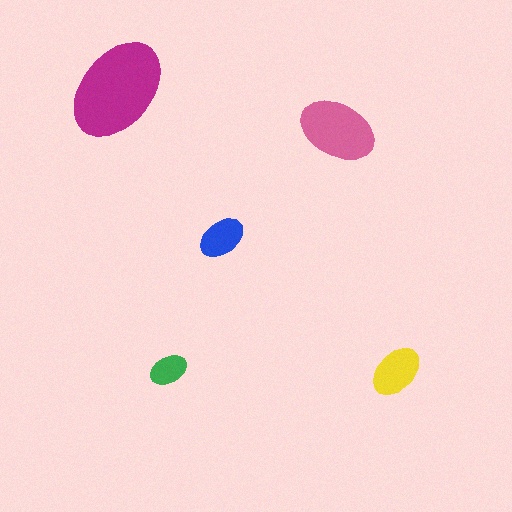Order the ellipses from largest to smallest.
the magenta one, the pink one, the yellow one, the blue one, the green one.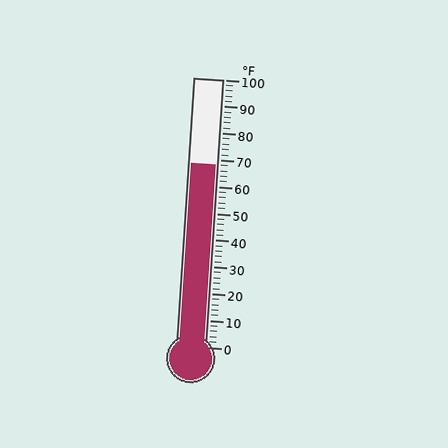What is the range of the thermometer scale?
The thermometer scale ranges from 0°F to 100°F.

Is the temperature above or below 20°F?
The temperature is above 20°F.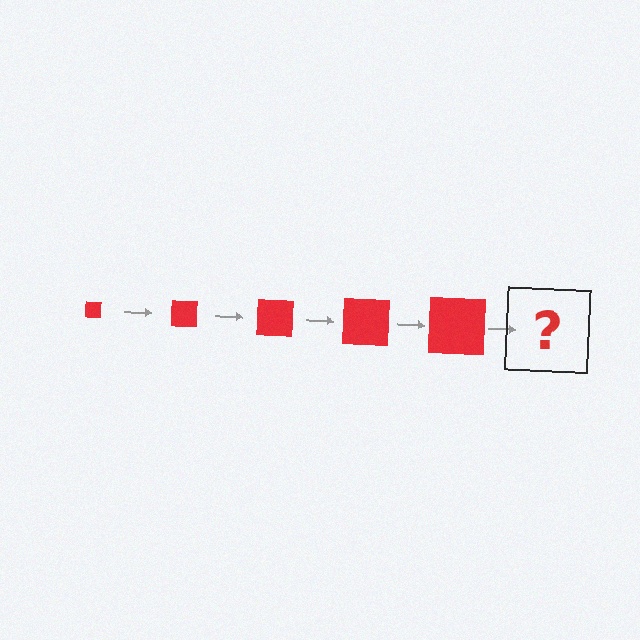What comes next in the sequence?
The next element should be a red square, larger than the previous one.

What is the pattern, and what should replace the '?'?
The pattern is that the square gets progressively larger each step. The '?' should be a red square, larger than the previous one.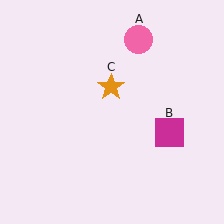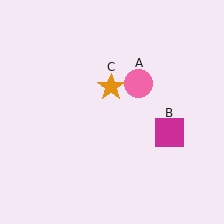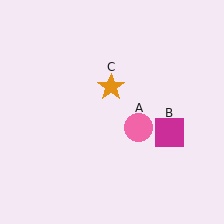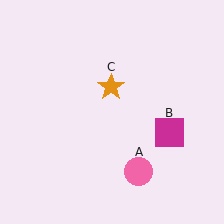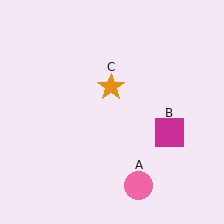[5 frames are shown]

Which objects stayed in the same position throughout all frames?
Magenta square (object B) and orange star (object C) remained stationary.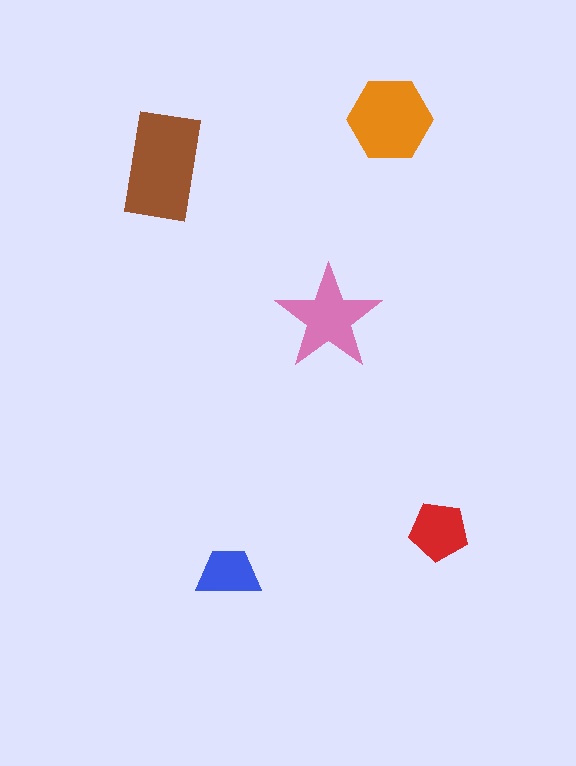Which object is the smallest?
The blue trapezoid.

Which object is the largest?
The brown rectangle.